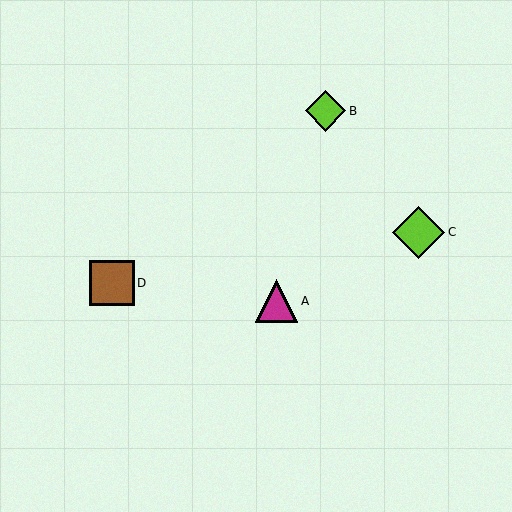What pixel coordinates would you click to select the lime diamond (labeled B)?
Click at (326, 111) to select the lime diamond B.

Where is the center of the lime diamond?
The center of the lime diamond is at (419, 232).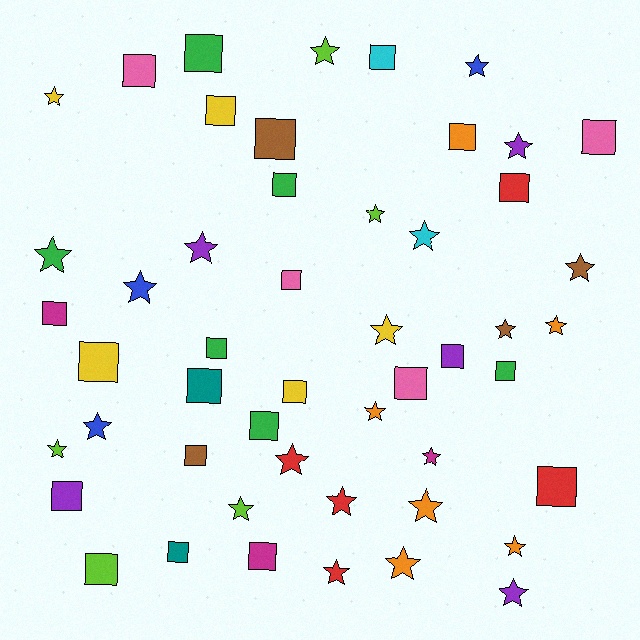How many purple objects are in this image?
There are 5 purple objects.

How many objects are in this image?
There are 50 objects.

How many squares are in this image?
There are 25 squares.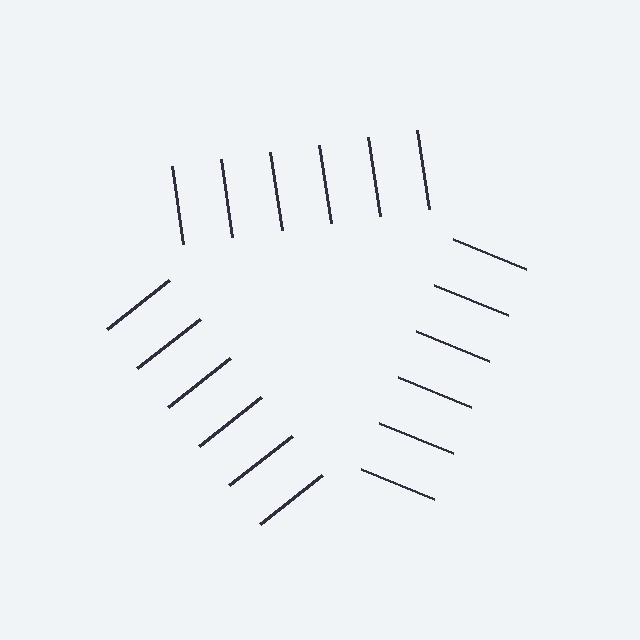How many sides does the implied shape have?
3 sides — the line-ends trace a triangle.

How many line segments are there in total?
18 — 6 along each of the 3 edges.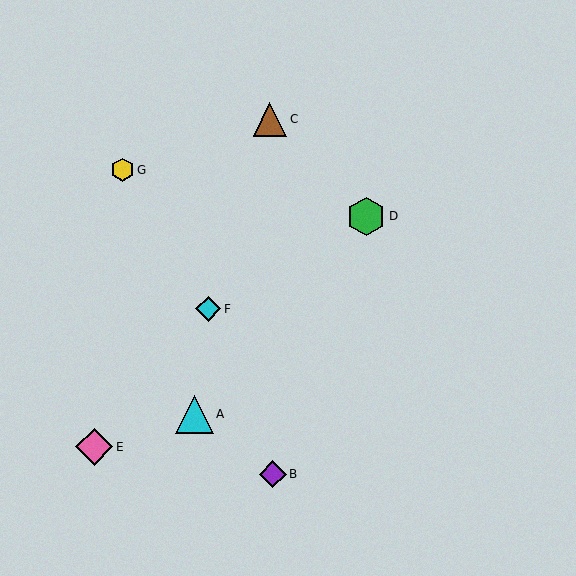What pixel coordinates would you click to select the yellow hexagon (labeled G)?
Click at (123, 170) to select the yellow hexagon G.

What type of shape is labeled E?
Shape E is a pink diamond.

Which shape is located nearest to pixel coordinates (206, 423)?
The cyan triangle (labeled A) at (194, 414) is nearest to that location.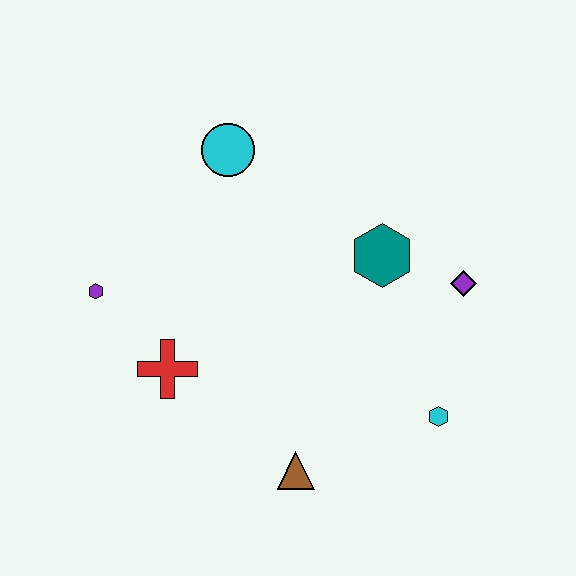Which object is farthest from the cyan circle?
The cyan hexagon is farthest from the cyan circle.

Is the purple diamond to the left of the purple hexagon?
No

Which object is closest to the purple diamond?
The teal hexagon is closest to the purple diamond.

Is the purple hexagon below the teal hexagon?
Yes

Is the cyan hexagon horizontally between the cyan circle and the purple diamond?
Yes